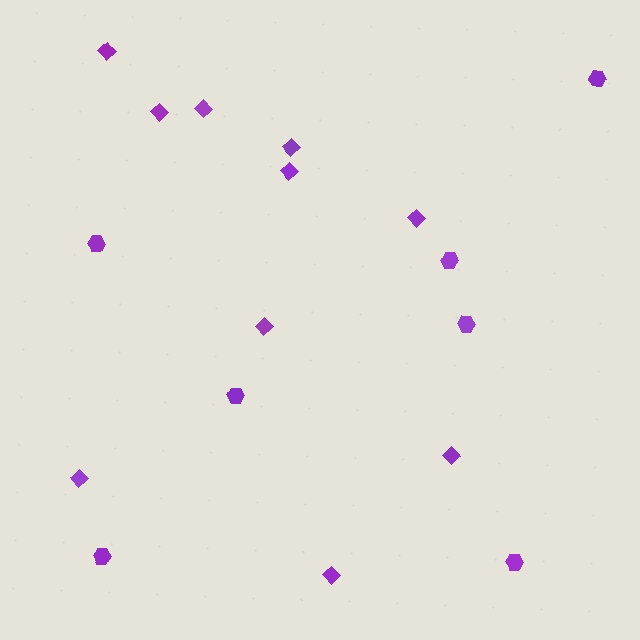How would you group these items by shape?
There are 2 groups: one group of diamonds (10) and one group of hexagons (7).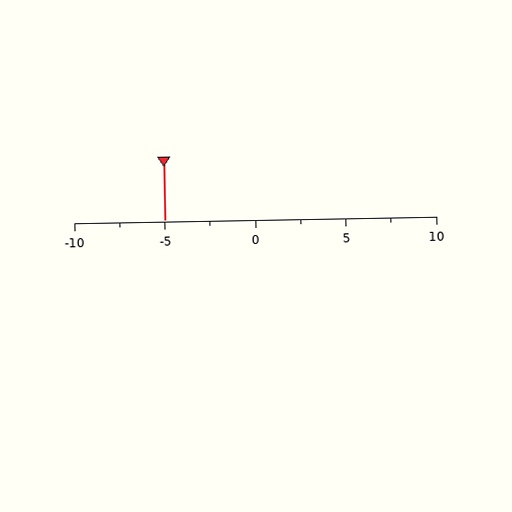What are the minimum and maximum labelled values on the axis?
The axis runs from -10 to 10.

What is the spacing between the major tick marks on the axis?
The major ticks are spaced 5 apart.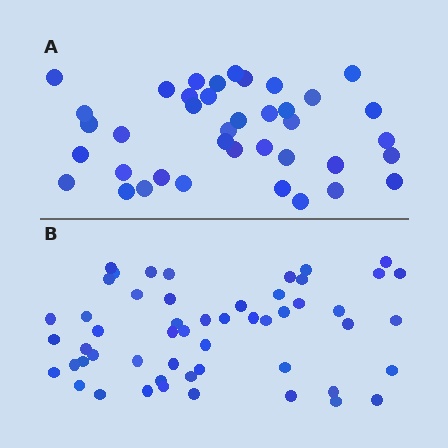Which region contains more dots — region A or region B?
Region B (the bottom region) has more dots.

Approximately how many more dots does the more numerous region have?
Region B has approximately 15 more dots than region A.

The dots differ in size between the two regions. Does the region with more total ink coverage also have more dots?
No. Region A has more total ink coverage because its dots are larger, but region B actually contains more individual dots. Total area can be misleading — the number of items is what matters here.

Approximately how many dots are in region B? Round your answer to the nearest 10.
About 50 dots. (The exact count is 53, which rounds to 50.)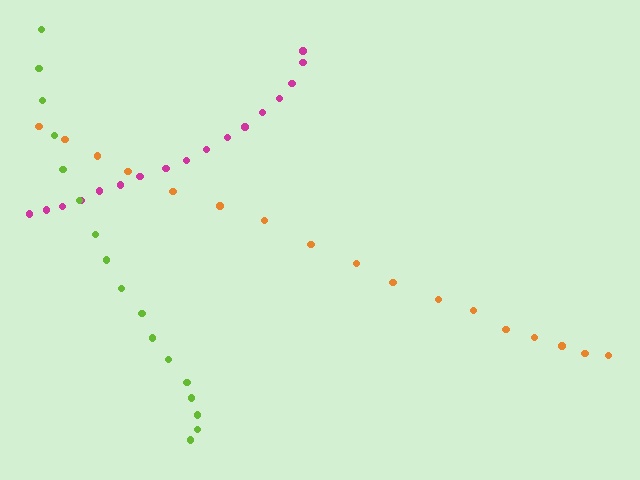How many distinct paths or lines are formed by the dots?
There are 3 distinct paths.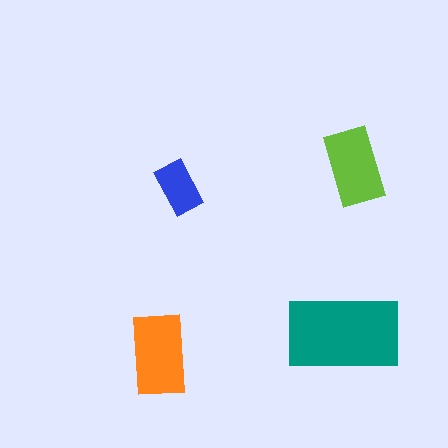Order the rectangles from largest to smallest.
the teal one, the orange one, the lime one, the blue one.